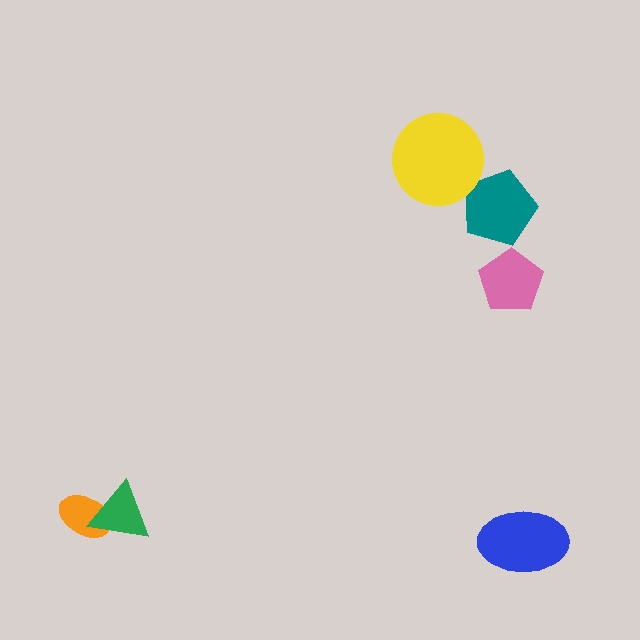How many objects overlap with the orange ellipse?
1 object overlaps with the orange ellipse.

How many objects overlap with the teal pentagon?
0 objects overlap with the teal pentagon.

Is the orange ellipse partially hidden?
Yes, it is partially covered by another shape.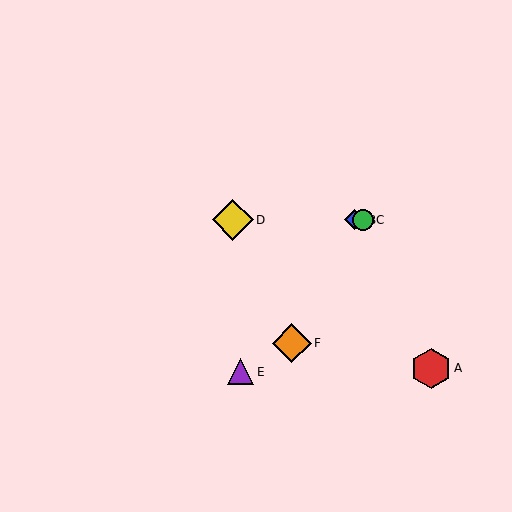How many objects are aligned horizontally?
3 objects (B, C, D) are aligned horizontally.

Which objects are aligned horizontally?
Objects B, C, D are aligned horizontally.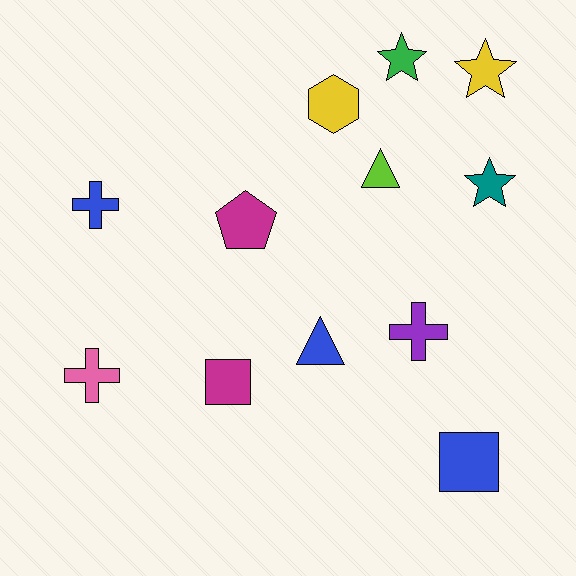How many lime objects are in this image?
There is 1 lime object.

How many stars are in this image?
There are 3 stars.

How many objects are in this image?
There are 12 objects.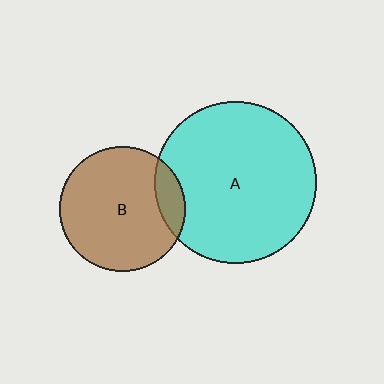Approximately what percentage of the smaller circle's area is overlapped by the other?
Approximately 15%.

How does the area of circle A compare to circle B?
Approximately 1.7 times.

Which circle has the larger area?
Circle A (cyan).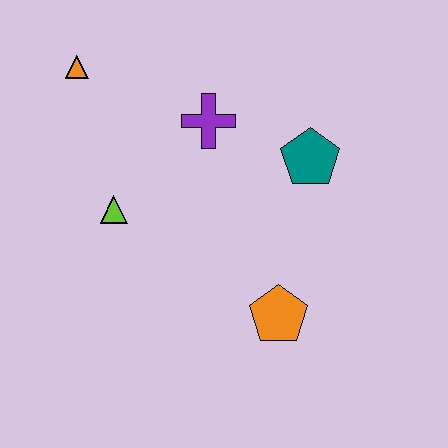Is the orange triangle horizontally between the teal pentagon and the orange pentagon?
No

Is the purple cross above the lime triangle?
Yes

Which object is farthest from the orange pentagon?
The orange triangle is farthest from the orange pentagon.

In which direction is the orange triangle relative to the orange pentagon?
The orange triangle is above the orange pentagon.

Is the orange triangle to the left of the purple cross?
Yes